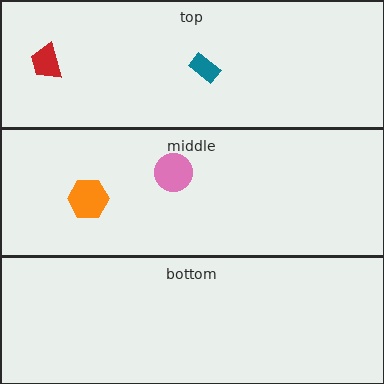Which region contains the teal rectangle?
The top region.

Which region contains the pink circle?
The middle region.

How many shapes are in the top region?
2.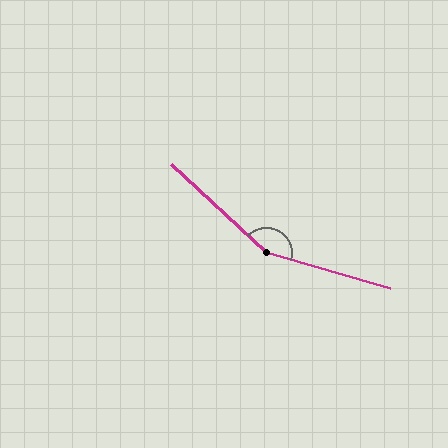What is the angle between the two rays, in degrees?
Approximately 153 degrees.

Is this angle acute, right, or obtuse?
It is obtuse.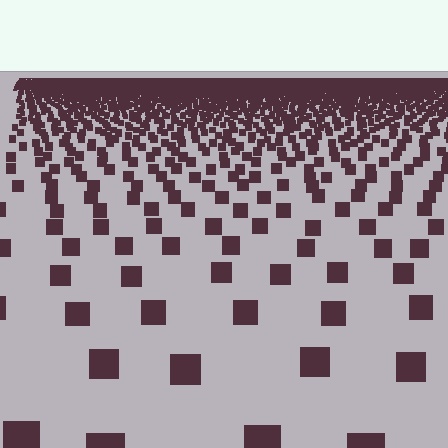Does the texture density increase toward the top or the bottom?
Density increases toward the top.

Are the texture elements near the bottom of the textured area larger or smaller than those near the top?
Larger. Near the bottom, elements are closer to the viewer and appear at a bigger on-screen size.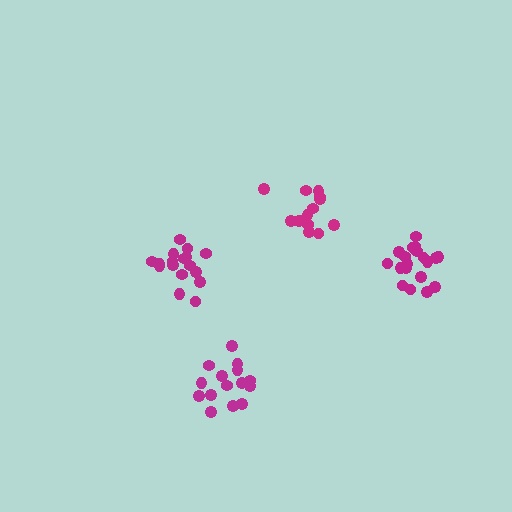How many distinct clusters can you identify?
There are 4 distinct clusters.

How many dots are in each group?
Group 1: 19 dots, Group 2: 14 dots, Group 3: 17 dots, Group 4: 15 dots (65 total).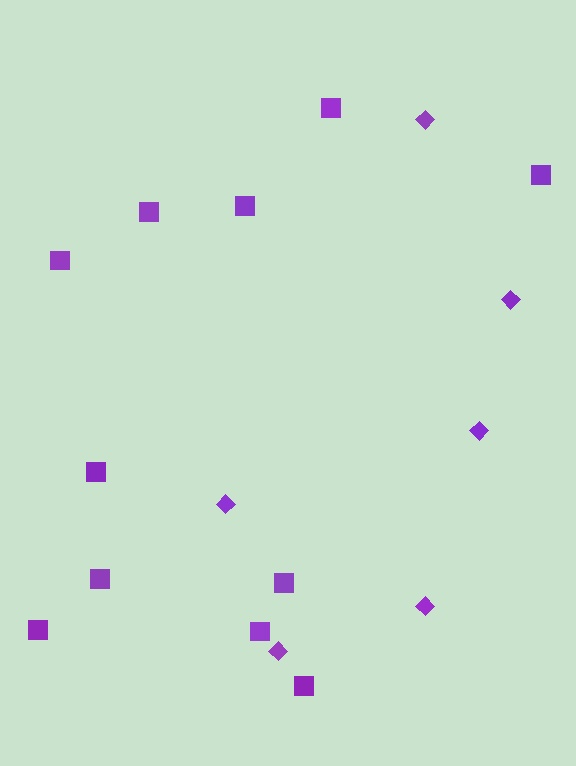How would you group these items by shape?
There are 2 groups: one group of squares (11) and one group of diamonds (6).